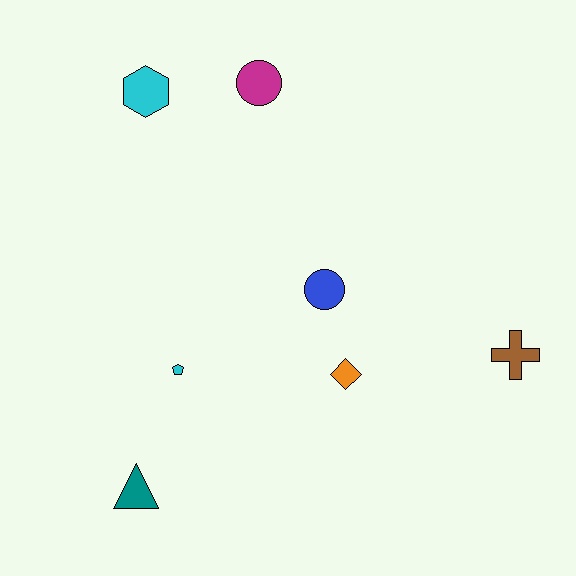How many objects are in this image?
There are 7 objects.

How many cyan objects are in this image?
There are 2 cyan objects.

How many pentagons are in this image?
There is 1 pentagon.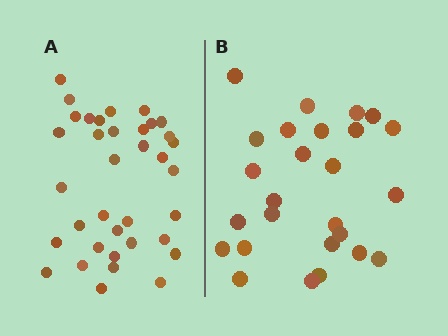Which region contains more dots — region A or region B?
Region A (the left region) has more dots.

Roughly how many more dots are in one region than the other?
Region A has roughly 10 or so more dots than region B.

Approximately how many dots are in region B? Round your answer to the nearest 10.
About 30 dots. (The exact count is 26, which rounds to 30.)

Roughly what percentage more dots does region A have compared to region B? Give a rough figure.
About 40% more.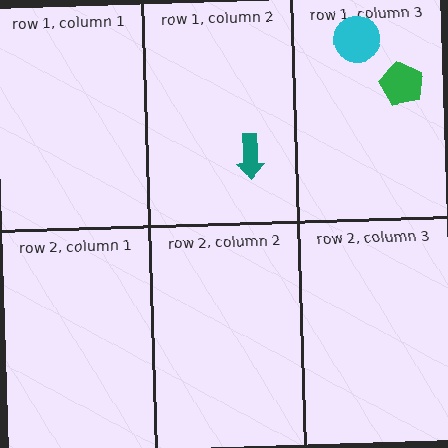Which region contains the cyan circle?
The row 1, column 3 region.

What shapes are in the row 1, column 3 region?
The cyan circle, the green pentagon.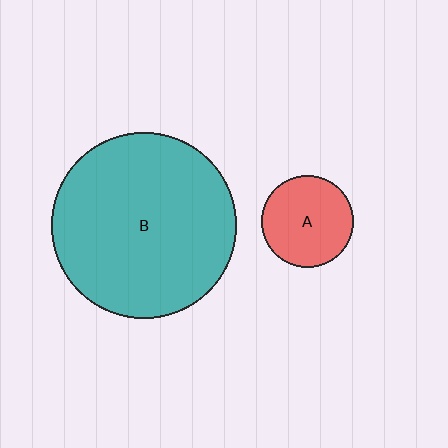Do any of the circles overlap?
No, none of the circles overlap.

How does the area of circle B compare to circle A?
Approximately 4.1 times.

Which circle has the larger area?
Circle B (teal).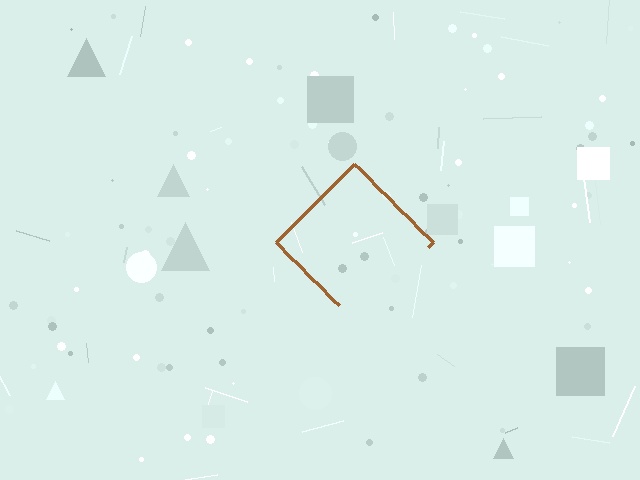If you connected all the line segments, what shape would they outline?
They would outline a diamond.